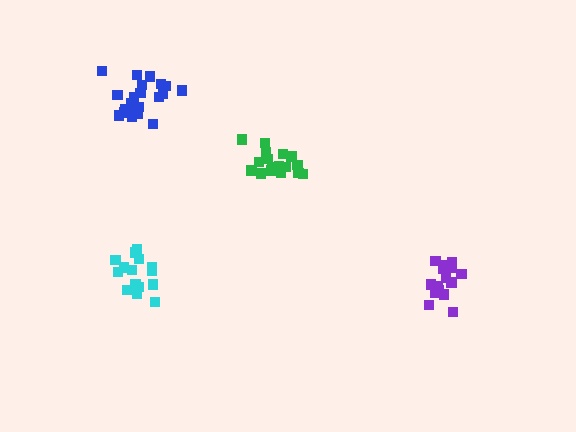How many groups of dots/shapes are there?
There are 4 groups.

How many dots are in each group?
Group 1: 17 dots, Group 2: 16 dots, Group 3: 21 dots, Group 4: 17 dots (71 total).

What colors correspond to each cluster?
The clusters are colored: green, purple, blue, cyan.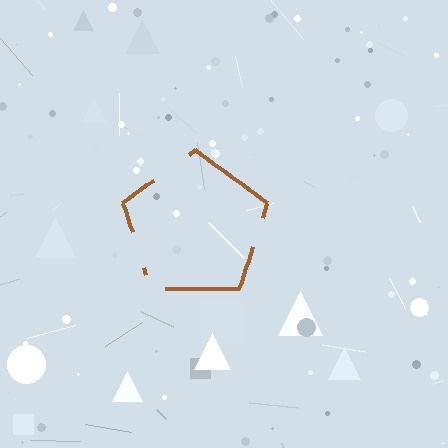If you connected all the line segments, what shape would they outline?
They would outline a pentagon.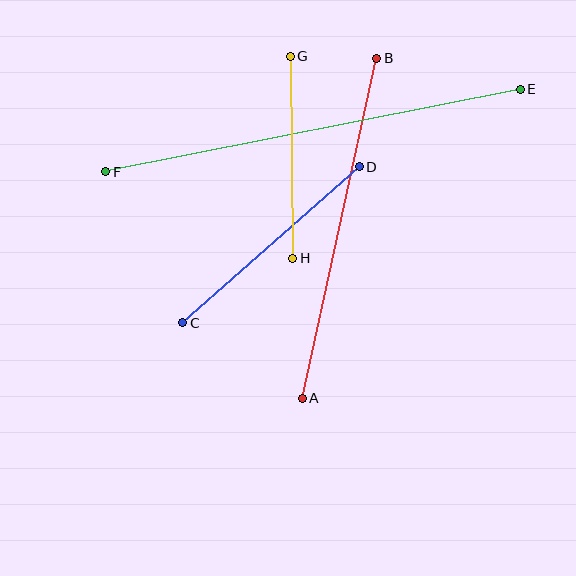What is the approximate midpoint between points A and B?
The midpoint is at approximately (340, 228) pixels.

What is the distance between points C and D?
The distance is approximately 236 pixels.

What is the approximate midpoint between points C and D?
The midpoint is at approximately (271, 245) pixels.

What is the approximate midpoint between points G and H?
The midpoint is at approximately (291, 157) pixels.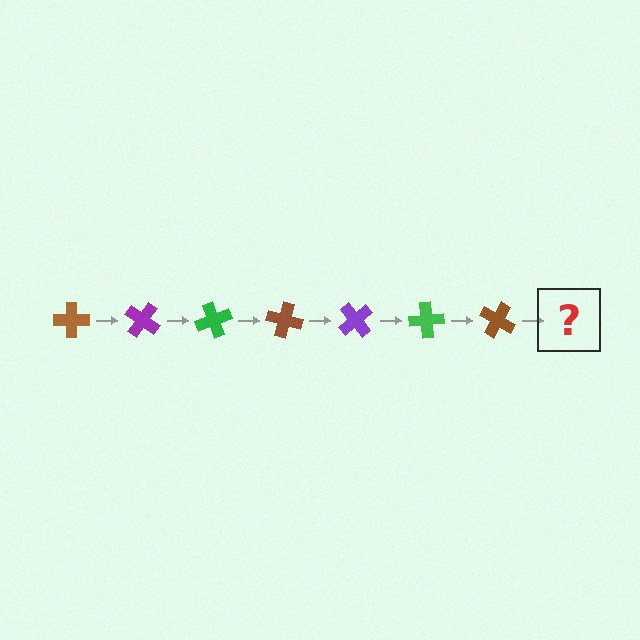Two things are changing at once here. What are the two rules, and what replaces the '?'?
The two rules are that it rotates 35 degrees each step and the color cycles through brown, purple, and green. The '?' should be a purple cross, rotated 245 degrees from the start.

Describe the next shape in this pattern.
It should be a purple cross, rotated 245 degrees from the start.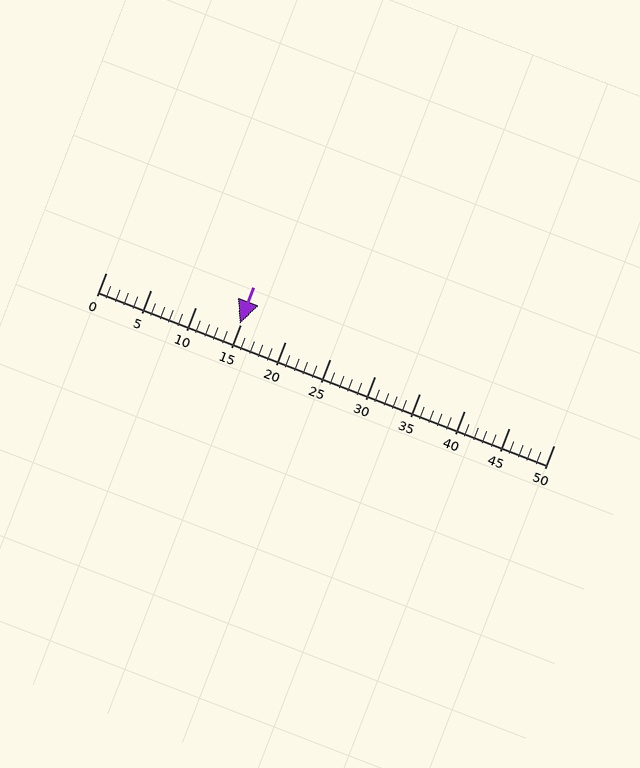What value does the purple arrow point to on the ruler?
The purple arrow points to approximately 15.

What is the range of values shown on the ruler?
The ruler shows values from 0 to 50.